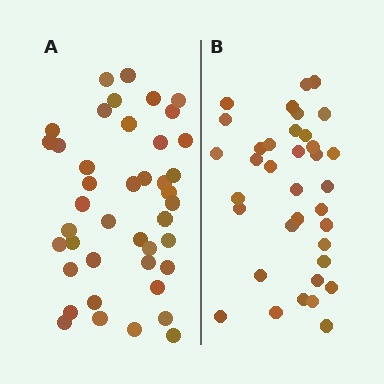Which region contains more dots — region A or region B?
Region A (the left region) has more dots.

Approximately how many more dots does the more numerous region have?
Region A has about 6 more dots than region B.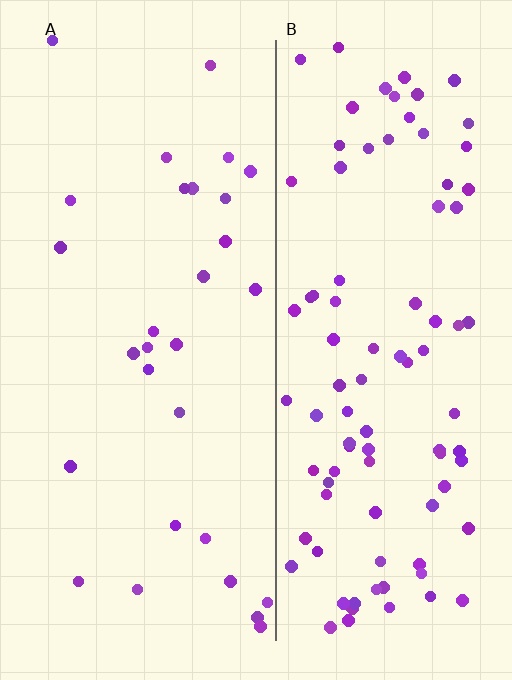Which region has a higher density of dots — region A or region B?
B (the right).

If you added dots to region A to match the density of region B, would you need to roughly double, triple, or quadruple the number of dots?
Approximately triple.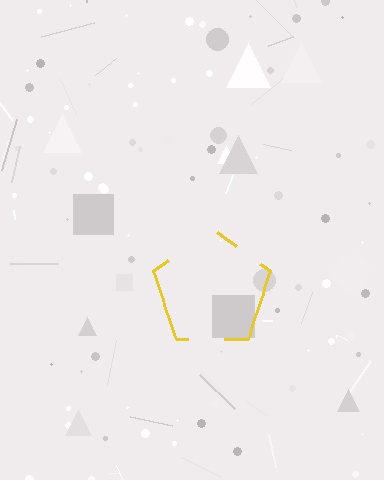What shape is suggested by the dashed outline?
The dashed outline suggests a pentagon.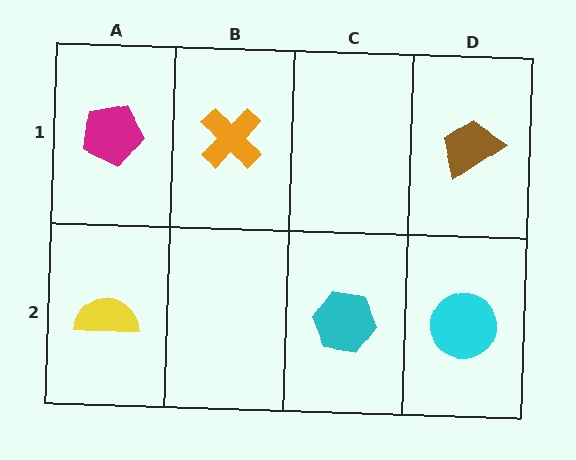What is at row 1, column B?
An orange cross.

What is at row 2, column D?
A cyan circle.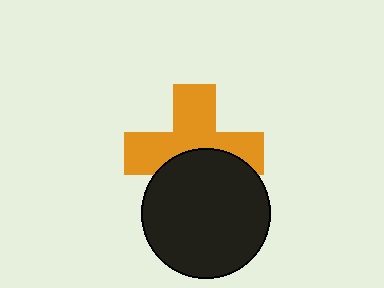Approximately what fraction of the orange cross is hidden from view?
Roughly 40% of the orange cross is hidden behind the black circle.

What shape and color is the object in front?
The object in front is a black circle.